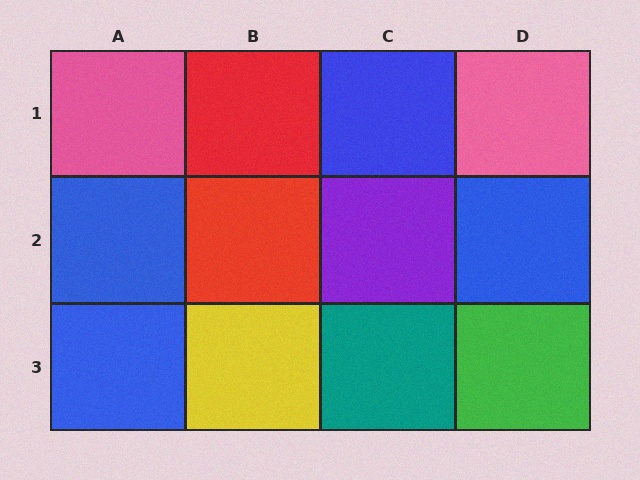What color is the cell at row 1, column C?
Blue.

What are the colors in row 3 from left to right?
Blue, yellow, teal, green.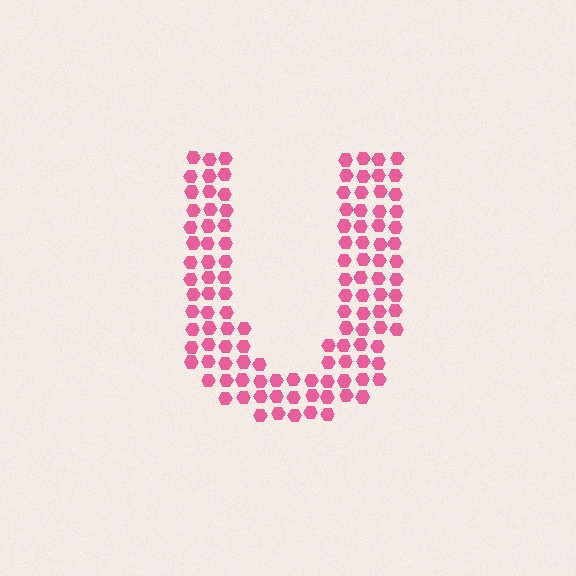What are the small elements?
The small elements are hexagons.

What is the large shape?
The large shape is the letter U.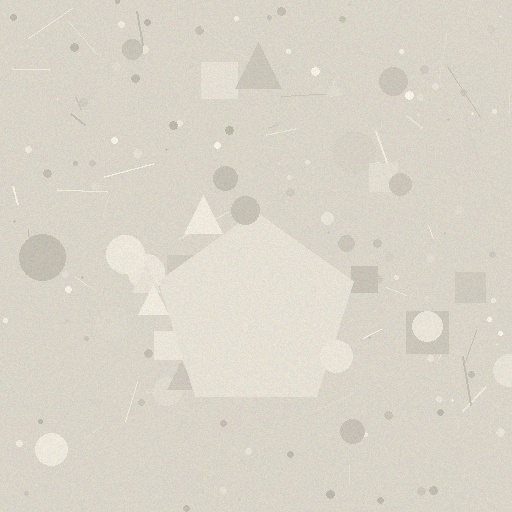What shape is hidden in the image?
A pentagon is hidden in the image.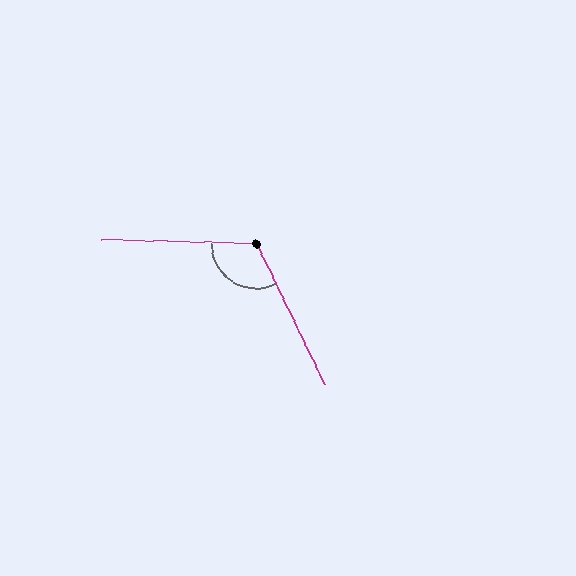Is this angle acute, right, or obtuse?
It is obtuse.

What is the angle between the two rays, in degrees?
Approximately 117 degrees.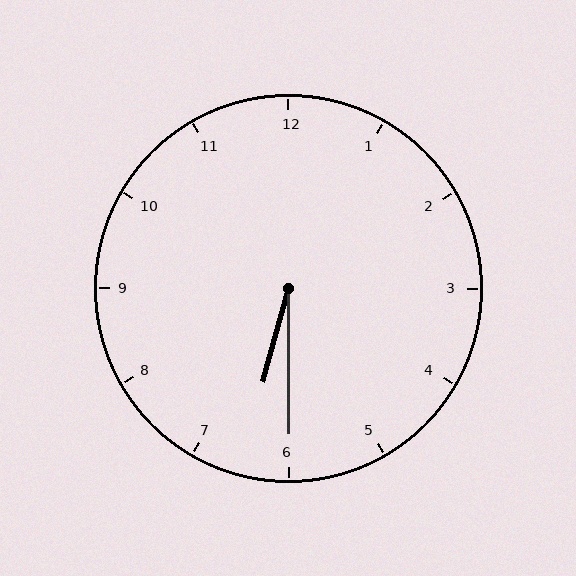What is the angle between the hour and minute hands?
Approximately 15 degrees.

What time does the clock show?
6:30.